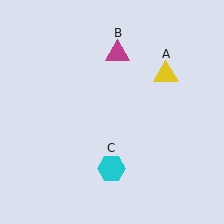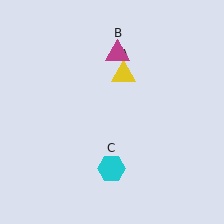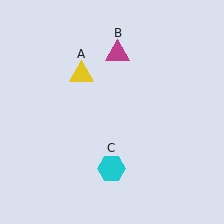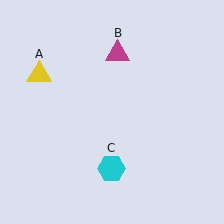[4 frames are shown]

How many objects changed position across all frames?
1 object changed position: yellow triangle (object A).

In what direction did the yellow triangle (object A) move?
The yellow triangle (object A) moved left.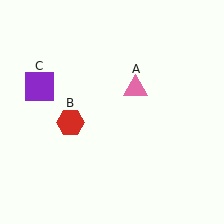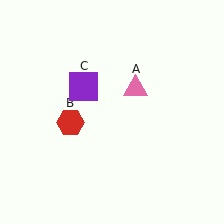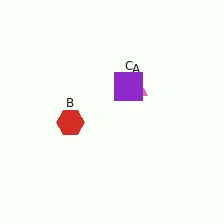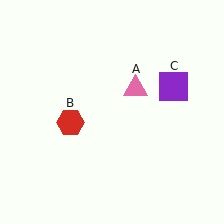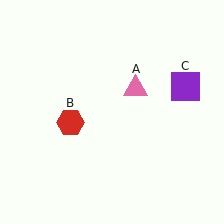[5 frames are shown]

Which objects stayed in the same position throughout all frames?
Pink triangle (object A) and red hexagon (object B) remained stationary.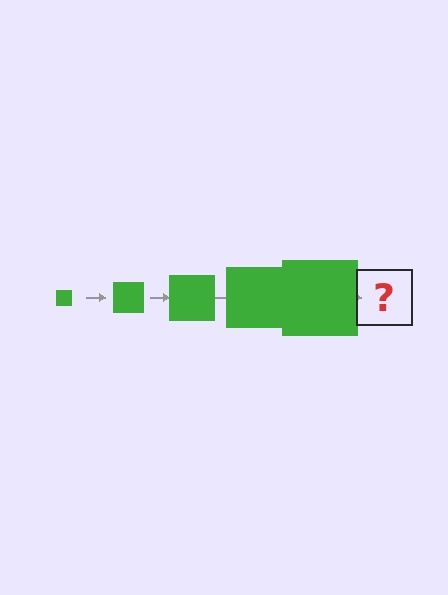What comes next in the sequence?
The next element should be a green square, larger than the previous one.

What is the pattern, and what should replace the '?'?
The pattern is that the square gets progressively larger each step. The '?' should be a green square, larger than the previous one.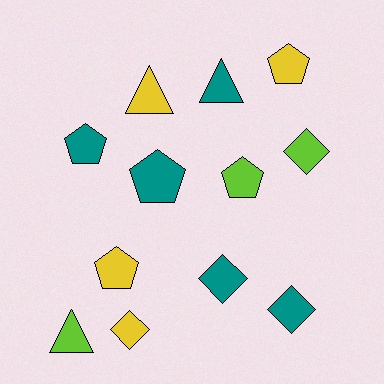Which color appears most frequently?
Teal, with 5 objects.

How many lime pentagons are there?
There is 1 lime pentagon.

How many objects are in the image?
There are 12 objects.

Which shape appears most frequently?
Pentagon, with 5 objects.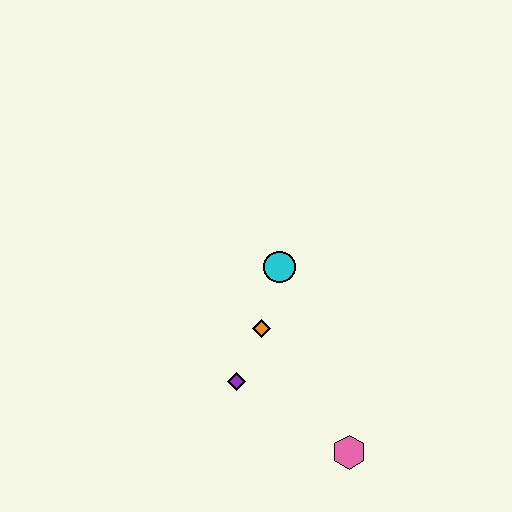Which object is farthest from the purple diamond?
The pink hexagon is farthest from the purple diamond.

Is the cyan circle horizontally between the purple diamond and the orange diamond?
No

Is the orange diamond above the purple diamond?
Yes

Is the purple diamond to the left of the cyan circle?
Yes